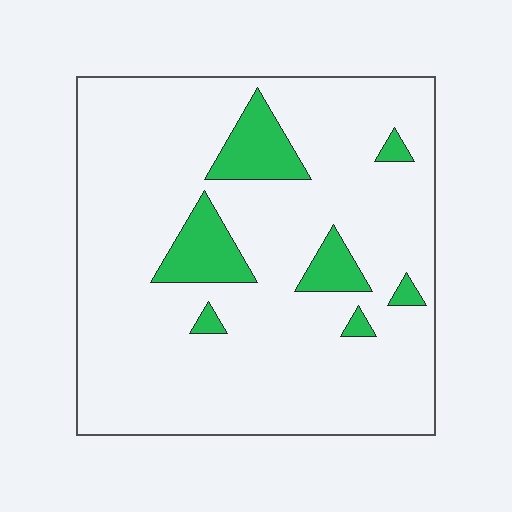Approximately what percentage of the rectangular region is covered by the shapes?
Approximately 10%.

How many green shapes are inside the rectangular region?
7.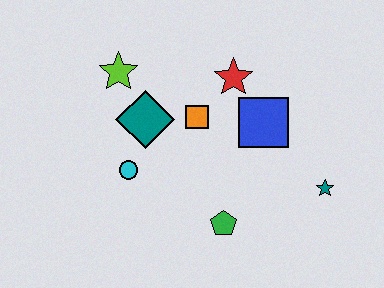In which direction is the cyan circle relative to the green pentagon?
The cyan circle is to the left of the green pentagon.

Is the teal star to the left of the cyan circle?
No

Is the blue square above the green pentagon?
Yes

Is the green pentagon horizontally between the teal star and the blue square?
No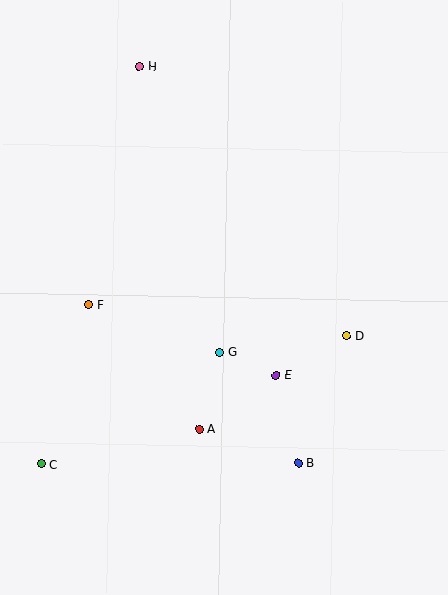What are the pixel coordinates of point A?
Point A is at (200, 429).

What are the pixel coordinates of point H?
Point H is at (139, 66).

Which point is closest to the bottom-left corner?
Point C is closest to the bottom-left corner.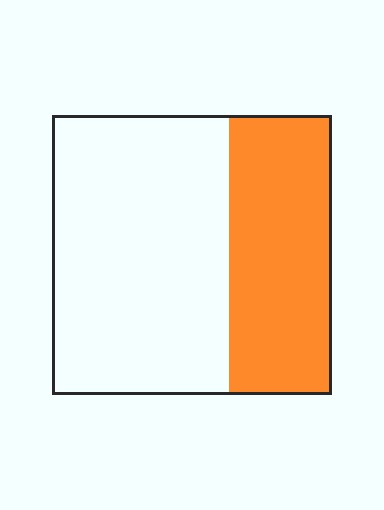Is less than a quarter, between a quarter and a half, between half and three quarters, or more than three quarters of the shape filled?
Between a quarter and a half.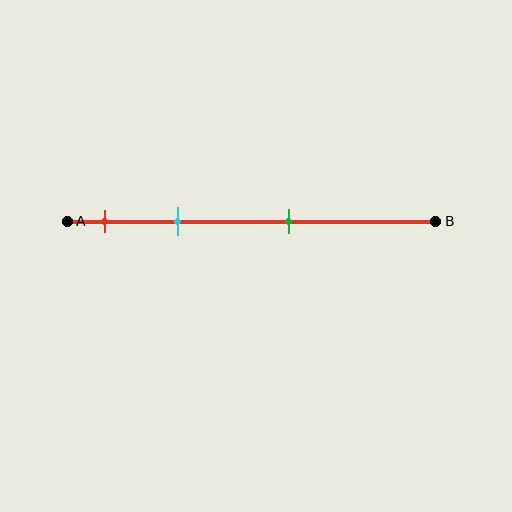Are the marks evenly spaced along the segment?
No, the marks are not evenly spaced.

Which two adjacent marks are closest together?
The red and cyan marks are the closest adjacent pair.